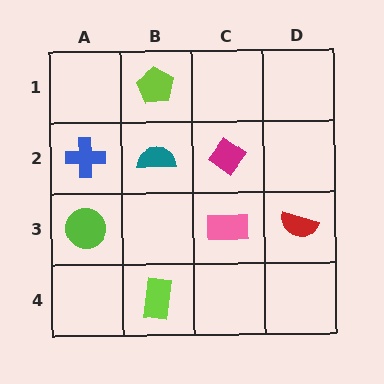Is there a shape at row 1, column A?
No, that cell is empty.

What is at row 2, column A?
A blue cross.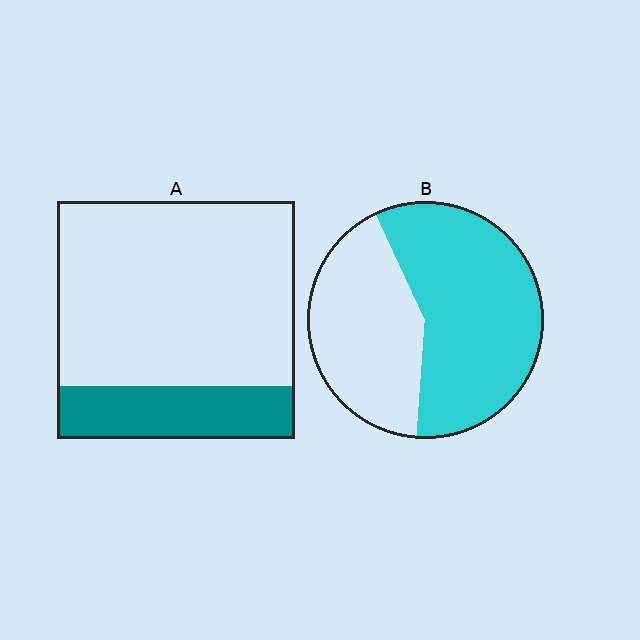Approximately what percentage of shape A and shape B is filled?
A is approximately 20% and B is approximately 60%.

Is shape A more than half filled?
No.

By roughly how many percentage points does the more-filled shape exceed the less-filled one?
By roughly 35 percentage points (B over A).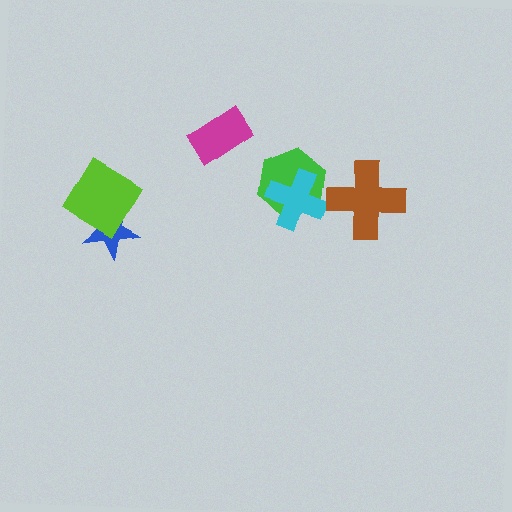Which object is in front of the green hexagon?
The cyan cross is in front of the green hexagon.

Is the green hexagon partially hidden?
Yes, it is partially covered by another shape.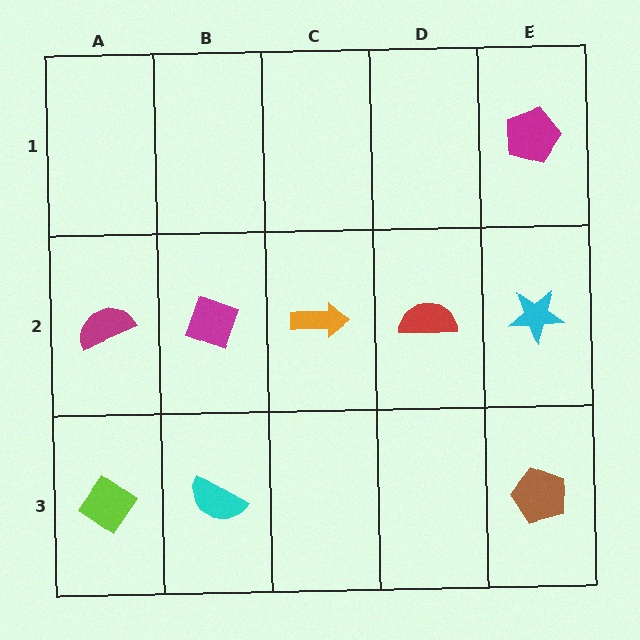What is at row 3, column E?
A brown pentagon.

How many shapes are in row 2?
5 shapes.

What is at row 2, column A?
A magenta semicircle.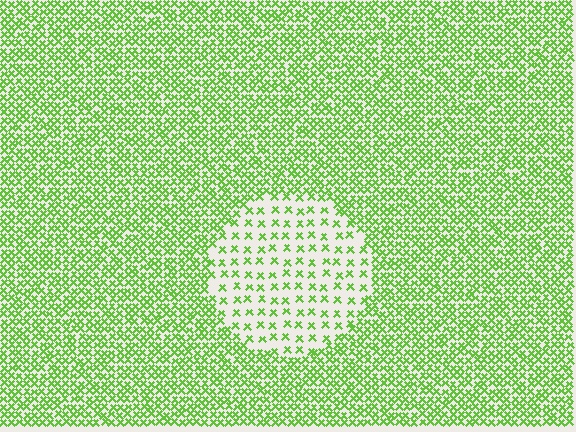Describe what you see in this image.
The image contains small lime elements arranged at two different densities. A circle-shaped region is visible where the elements are less densely packed than the surrounding area.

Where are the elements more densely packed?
The elements are more densely packed outside the circle boundary.